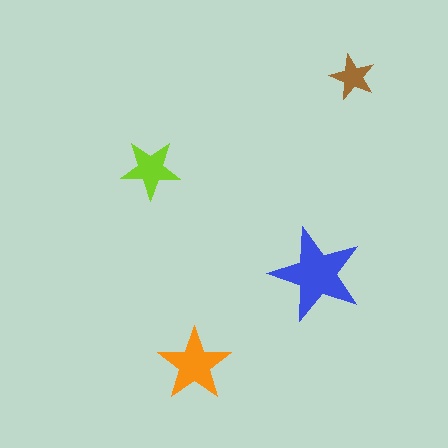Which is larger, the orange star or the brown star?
The orange one.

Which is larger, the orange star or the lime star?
The orange one.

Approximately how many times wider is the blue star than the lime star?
About 1.5 times wider.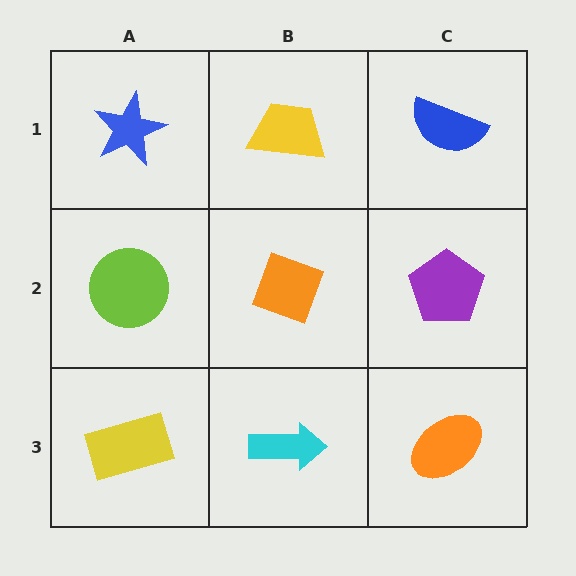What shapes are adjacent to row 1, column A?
A lime circle (row 2, column A), a yellow trapezoid (row 1, column B).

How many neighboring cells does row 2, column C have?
3.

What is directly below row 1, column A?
A lime circle.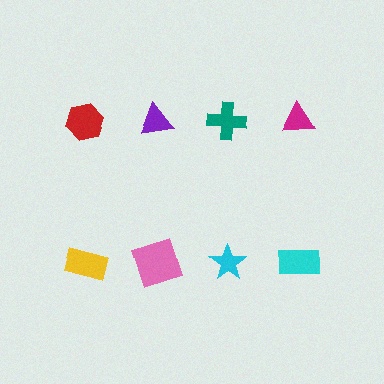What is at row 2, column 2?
A pink square.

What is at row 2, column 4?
A cyan rectangle.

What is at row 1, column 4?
A magenta triangle.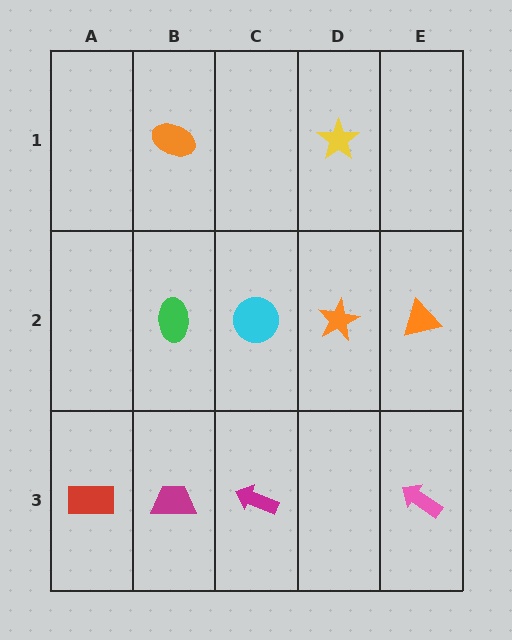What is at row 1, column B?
An orange ellipse.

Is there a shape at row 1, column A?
No, that cell is empty.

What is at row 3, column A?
A red rectangle.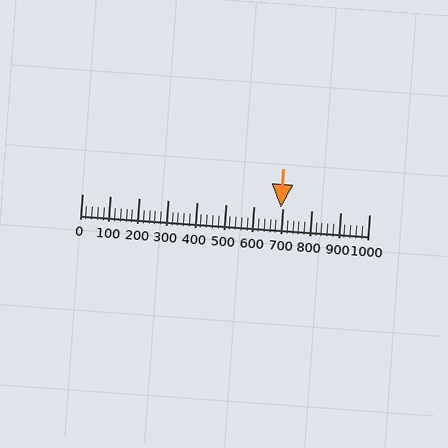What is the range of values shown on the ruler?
The ruler shows values from 0 to 1000.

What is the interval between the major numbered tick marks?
The major tick marks are spaced 100 units apart.